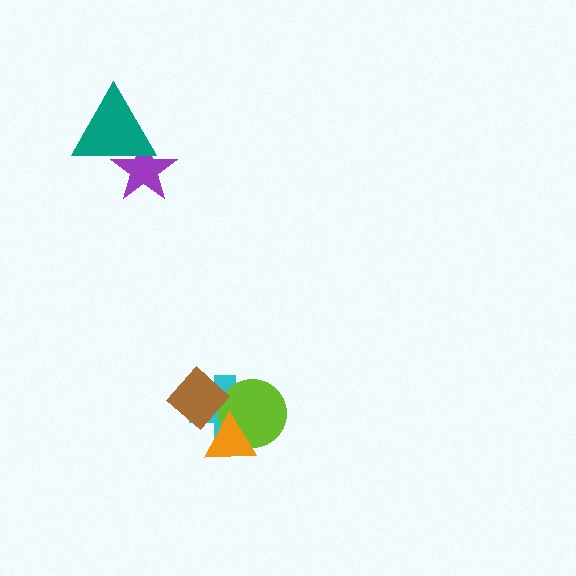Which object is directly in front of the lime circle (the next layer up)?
The brown diamond is directly in front of the lime circle.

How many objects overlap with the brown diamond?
3 objects overlap with the brown diamond.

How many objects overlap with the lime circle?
3 objects overlap with the lime circle.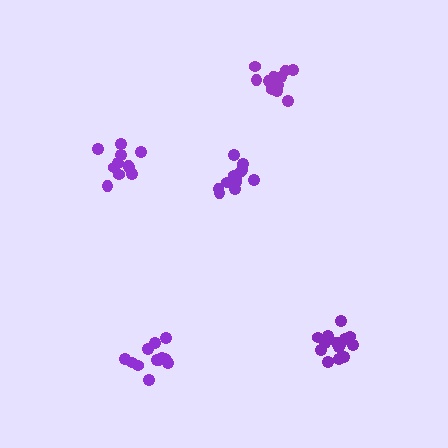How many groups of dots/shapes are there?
There are 5 groups.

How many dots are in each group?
Group 1: 12 dots, Group 2: 11 dots, Group 3: 14 dots, Group 4: 15 dots, Group 5: 12 dots (64 total).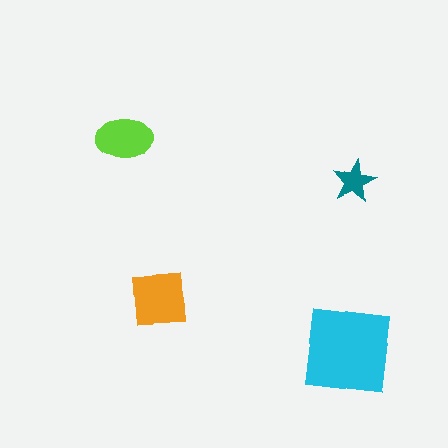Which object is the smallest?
The teal star.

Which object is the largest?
The cyan square.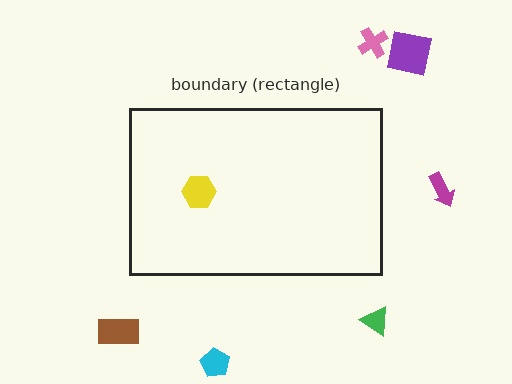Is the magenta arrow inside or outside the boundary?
Outside.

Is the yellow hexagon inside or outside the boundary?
Inside.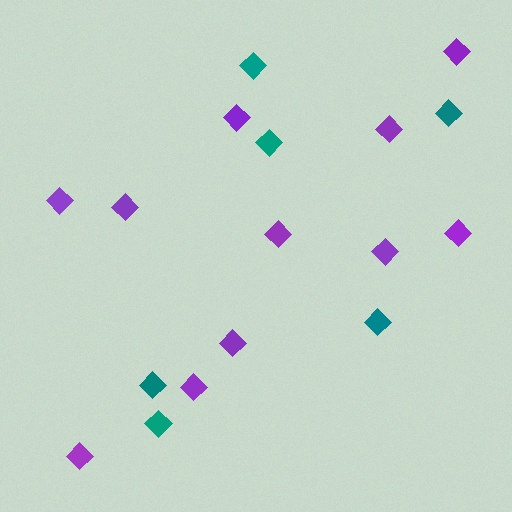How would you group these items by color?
There are 2 groups: one group of teal diamonds (6) and one group of purple diamonds (11).